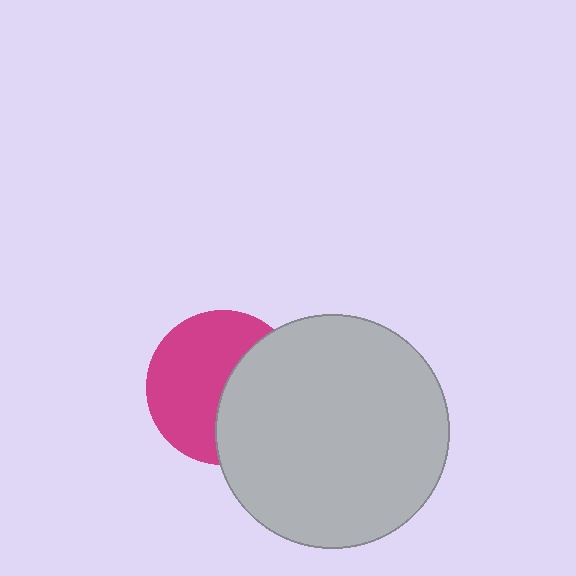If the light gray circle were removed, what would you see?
You would see the complete magenta circle.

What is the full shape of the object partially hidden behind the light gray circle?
The partially hidden object is a magenta circle.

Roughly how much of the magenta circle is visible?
About half of it is visible (roughly 58%).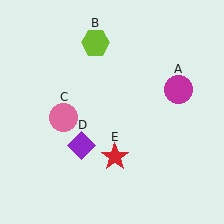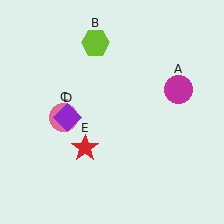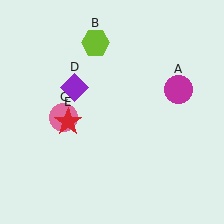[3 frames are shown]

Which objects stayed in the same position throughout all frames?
Magenta circle (object A) and lime hexagon (object B) and pink circle (object C) remained stationary.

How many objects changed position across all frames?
2 objects changed position: purple diamond (object D), red star (object E).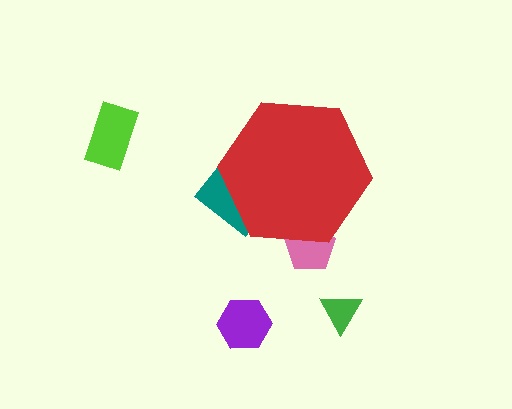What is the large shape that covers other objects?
A red hexagon.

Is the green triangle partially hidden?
No, the green triangle is fully visible.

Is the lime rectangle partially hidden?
No, the lime rectangle is fully visible.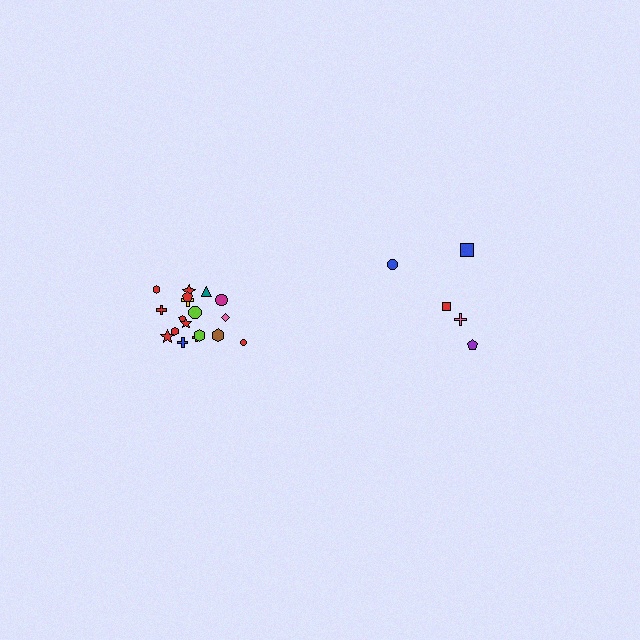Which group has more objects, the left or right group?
The left group.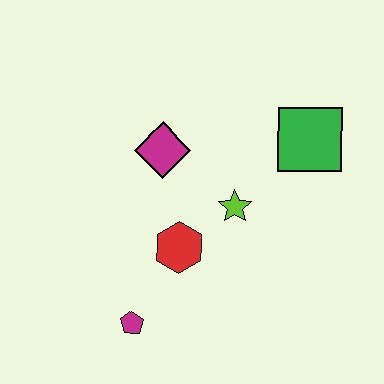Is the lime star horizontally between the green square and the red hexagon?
Yes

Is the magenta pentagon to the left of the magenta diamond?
Yes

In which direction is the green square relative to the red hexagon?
The green square is to the right of the red hexagon.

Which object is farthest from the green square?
The magenta pentagon is farthest from the green square.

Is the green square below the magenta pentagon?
No